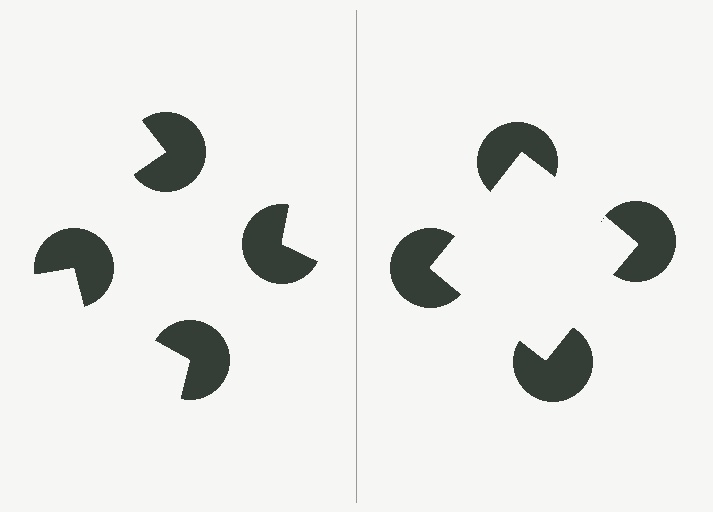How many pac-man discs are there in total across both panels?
8 — 4 on each side.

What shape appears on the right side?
An illusory square.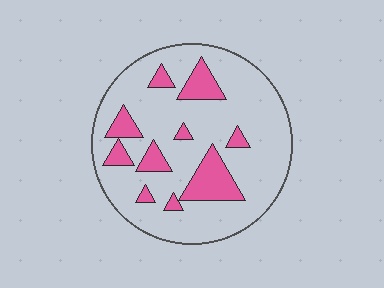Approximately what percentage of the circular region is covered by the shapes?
Approximately 20%.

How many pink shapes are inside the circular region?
10.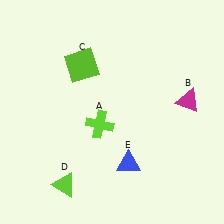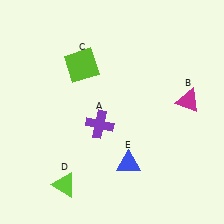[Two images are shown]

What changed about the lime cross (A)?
In Image 1, A is lime. In Image 2, it changed to purple.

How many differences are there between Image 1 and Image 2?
There is 1 difference between the two images.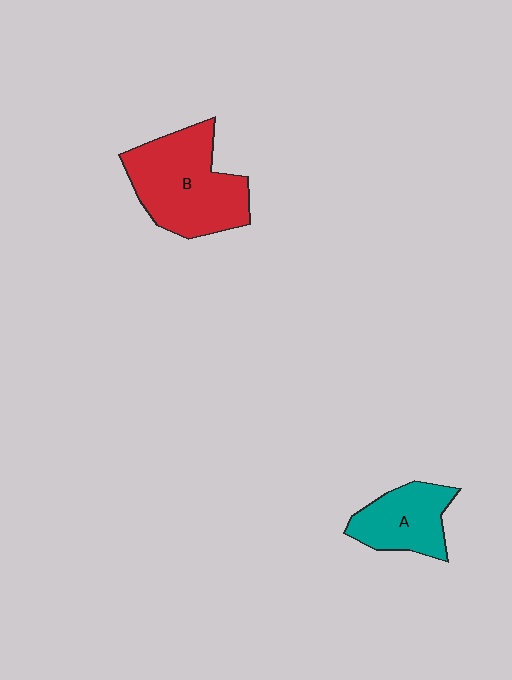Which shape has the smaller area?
Shape A (teal).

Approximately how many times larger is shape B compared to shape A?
Approximately 1.7 times.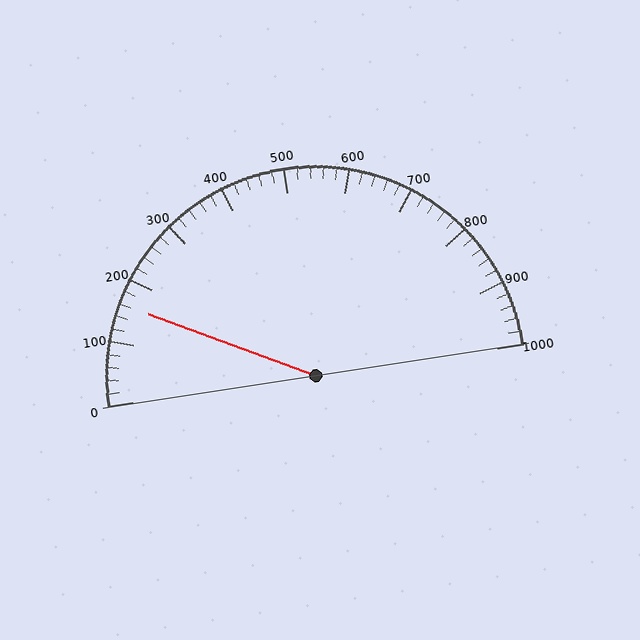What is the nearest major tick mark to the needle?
The nearest major tick mark is 200.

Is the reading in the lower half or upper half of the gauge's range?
The reading is in the lower half of the range (0 to 1000).